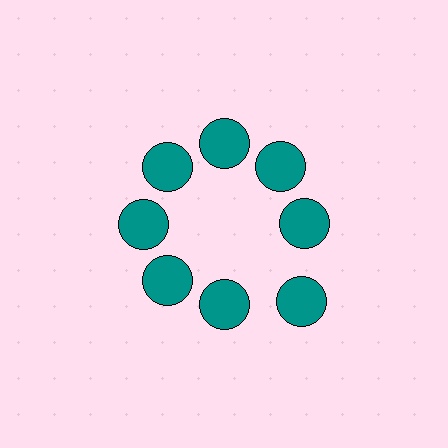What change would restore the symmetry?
The symmetry would be restored by moving it inward, back onto the ring so that all 8 circles sit at equal angles and equal distance from the center.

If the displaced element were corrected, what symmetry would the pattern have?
It would have 8-fold rotational symmetry — the pattern would map onto itself every 45 degrees.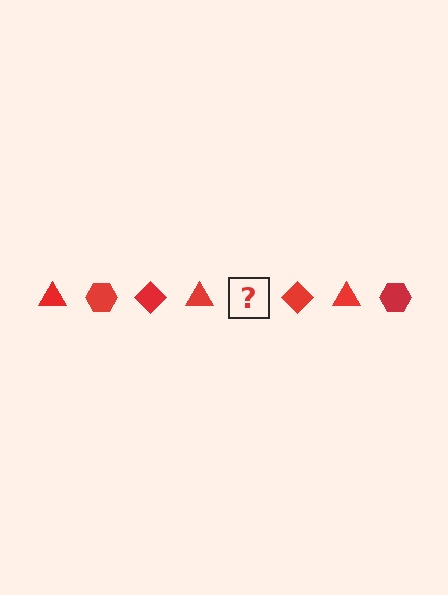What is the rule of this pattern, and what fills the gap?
The rule is that the pattern cycles through triangle, hexagon, diamond shapes in red. The gap should be filled with a red hexagon.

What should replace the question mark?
The question mark should be replaced with a red hexagon.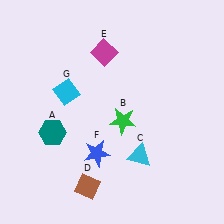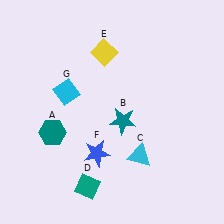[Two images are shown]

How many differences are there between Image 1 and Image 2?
There are 3 differences between the two images.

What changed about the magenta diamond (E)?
In Image 1, E is magenta. In Image 2, it changed to yellow.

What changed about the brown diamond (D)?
In Image 1, D is brown. In Image 2, it changed to teal.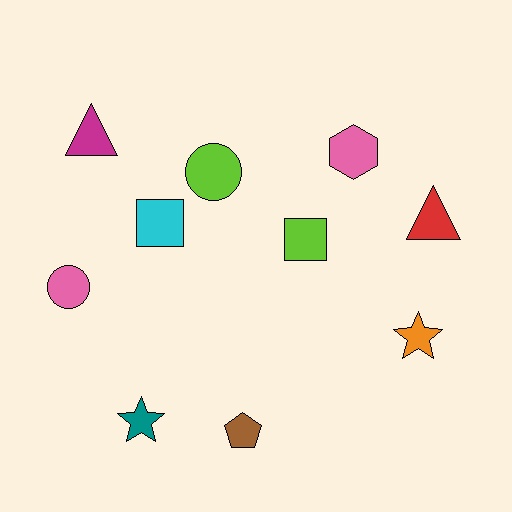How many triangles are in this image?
There are 2 triangles.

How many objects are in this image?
There are 10 objects.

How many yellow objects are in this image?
There are no yellow objects.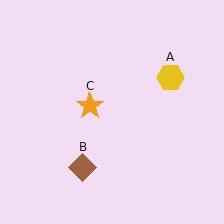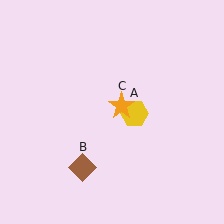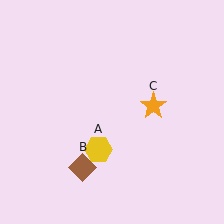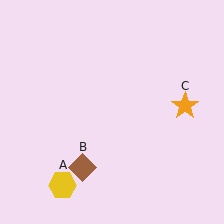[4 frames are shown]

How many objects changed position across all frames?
2 objects changed position: yellow hexagon (object A), orange star (object C).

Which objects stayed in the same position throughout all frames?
Brown diamond (object B) remained stationary.